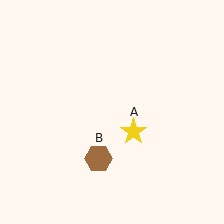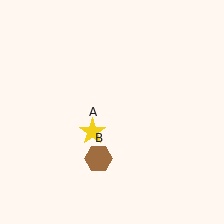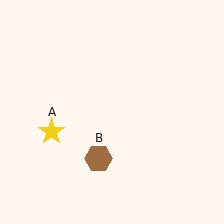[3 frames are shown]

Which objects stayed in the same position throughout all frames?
Brown hexagon (object B) remained stationary.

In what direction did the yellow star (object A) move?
The yellow star (object A) moved left.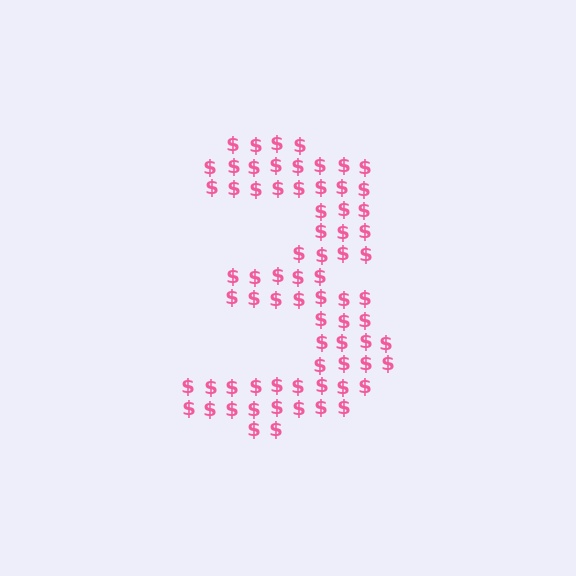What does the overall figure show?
The overall figure shows the digit 3.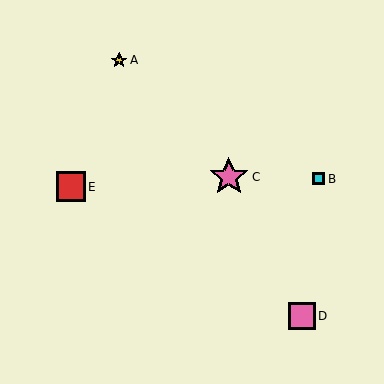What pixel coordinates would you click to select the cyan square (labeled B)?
Click at (318, 179) to select the cyan square B.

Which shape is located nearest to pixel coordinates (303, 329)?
The pink square (labeled D) at (302, 316) is nearest to that location.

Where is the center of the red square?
The center of the red square is at (71, 187).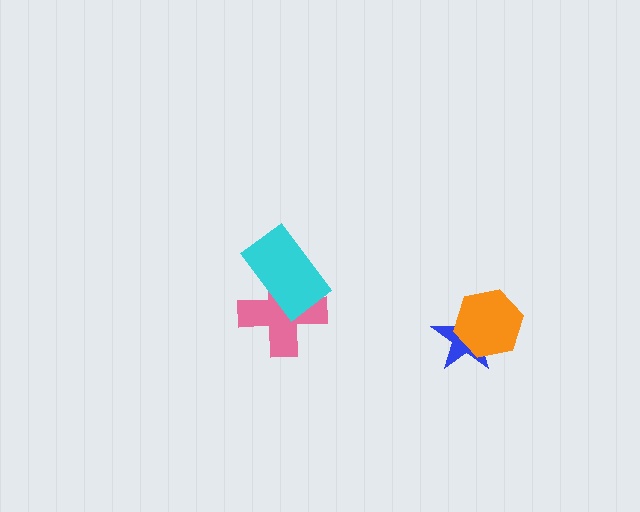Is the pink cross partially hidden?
Yes, it is partially covered by another shape.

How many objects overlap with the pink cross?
1 object overlaps with the pink cross.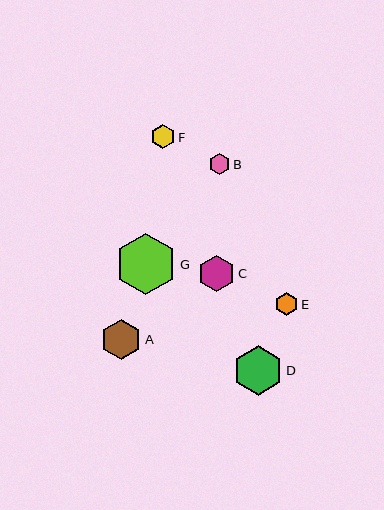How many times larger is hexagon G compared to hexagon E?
Hexagon G is approximately 2.7 times the size of hexagon E.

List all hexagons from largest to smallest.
From largest to smallest: G, D, A, C, F, E, B.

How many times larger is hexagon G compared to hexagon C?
Hexagon G is approximately 1.7 times the size of hexagon C.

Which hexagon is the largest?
Hexagon G is the largest with a size of approximately 61 pixels.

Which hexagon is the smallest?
Hexagon B is the smallest with a size of approximately 21 pixels.